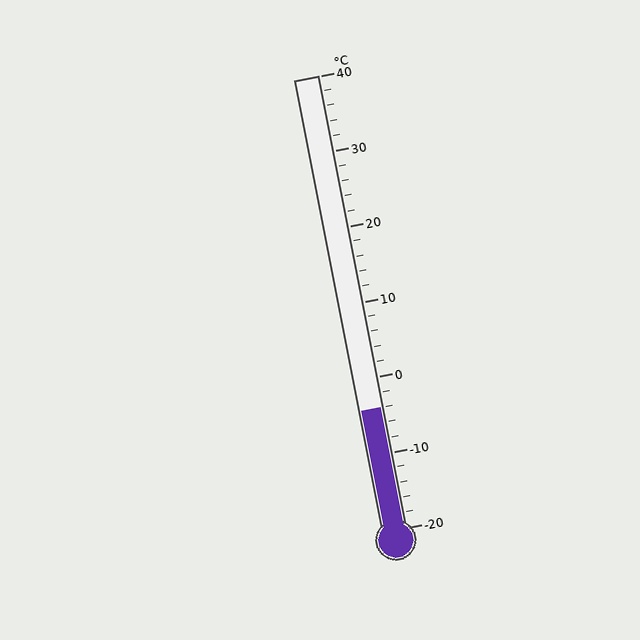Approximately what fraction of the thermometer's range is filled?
The thermometer is filled to approximately 25% of its range.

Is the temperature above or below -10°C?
The temperature is above -10°C.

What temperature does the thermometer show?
The thermometer shows approximately -4°C.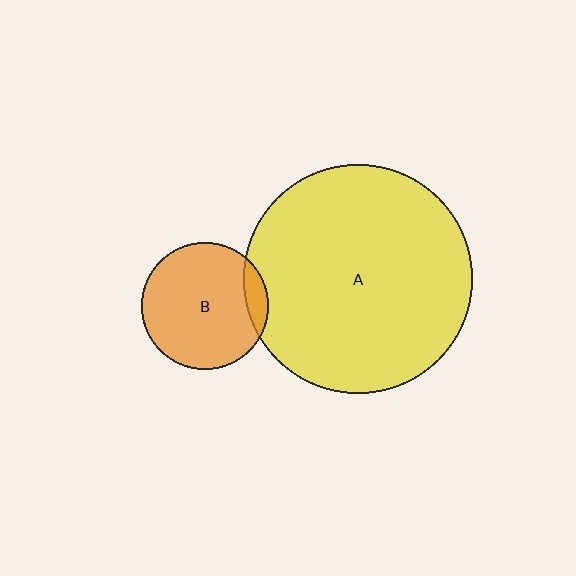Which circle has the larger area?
Circle A (yellow).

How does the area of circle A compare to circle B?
Approximately 3.3 times.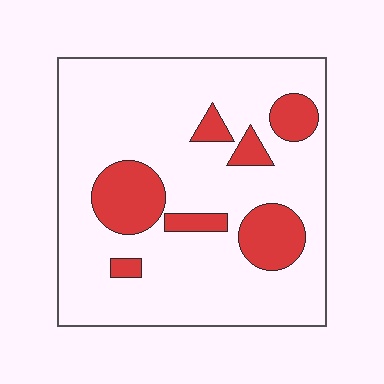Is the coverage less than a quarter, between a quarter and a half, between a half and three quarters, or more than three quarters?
Less than a quarter.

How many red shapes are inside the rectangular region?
7.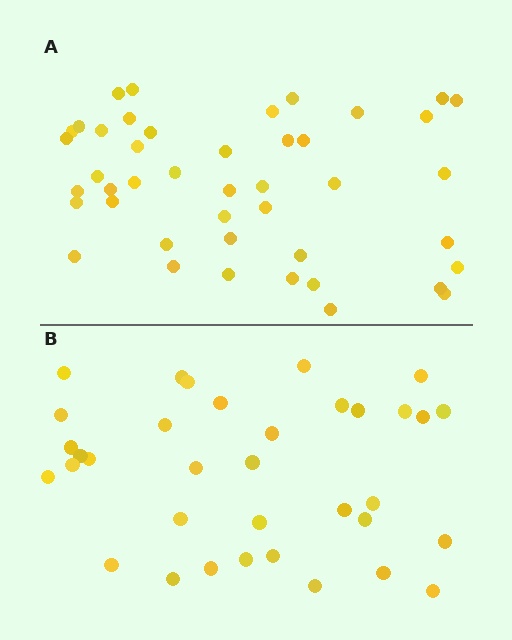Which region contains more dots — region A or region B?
Region A (the top region) has more dots.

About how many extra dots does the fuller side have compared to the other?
Region A has roughly 8 or so more dots than region B.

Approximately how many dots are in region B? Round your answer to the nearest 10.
About 40 dots. (The exact count is 35, which rounds to 40.)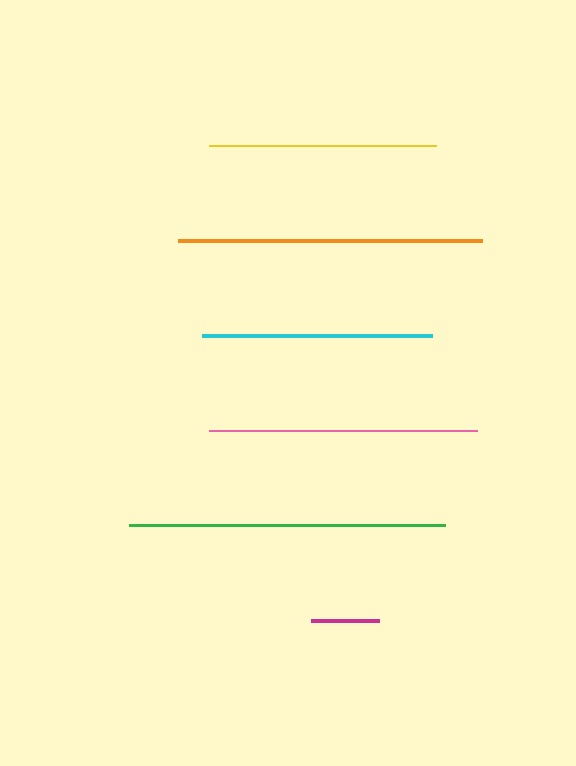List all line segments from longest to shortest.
From longest to shortest: green, orange, pink, cyan, yellow, magenta.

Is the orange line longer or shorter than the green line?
The green line is longer than the orange line.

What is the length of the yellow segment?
The yellow segment is approximately 227 pixels long.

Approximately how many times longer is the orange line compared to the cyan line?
The orange line is approximately 1.3 times the length of the cyan line.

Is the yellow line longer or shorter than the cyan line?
The cyan line is longer than the yellow line.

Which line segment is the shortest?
The magenta line is the shortest at approximately 68 pixels.